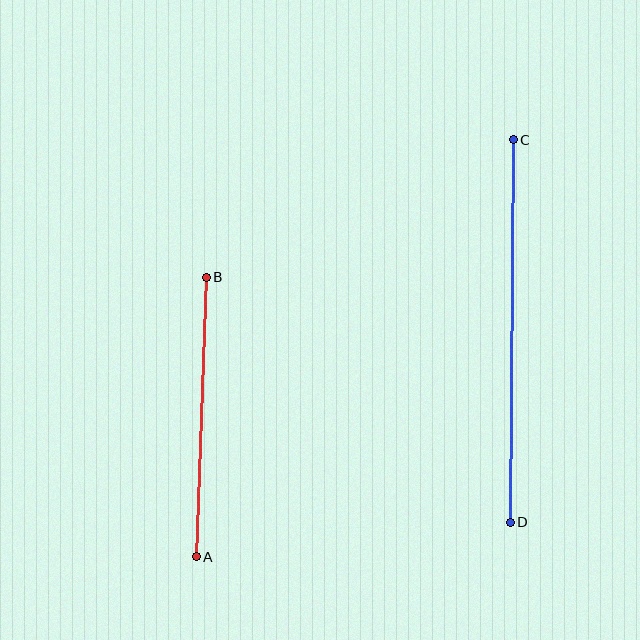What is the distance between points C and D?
The distance is approximately 383 pixels.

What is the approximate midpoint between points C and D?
The midpoint is at approximately (512, 331) pixels.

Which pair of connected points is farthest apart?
Points C and D are farthest apart.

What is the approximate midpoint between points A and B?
The midpoint is at approximately (201, 417) pixels.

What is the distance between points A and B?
The distance is approximately 280 pixels.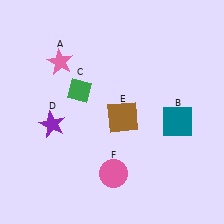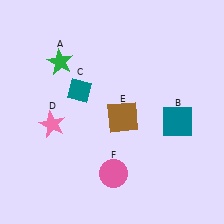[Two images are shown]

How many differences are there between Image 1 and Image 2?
There are 3 differences between the two images.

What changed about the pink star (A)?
In Image 1, A is pink. In Image 2, it changed to green.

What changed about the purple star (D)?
In Image 1, D is purple. In Image 2, it changed to pink.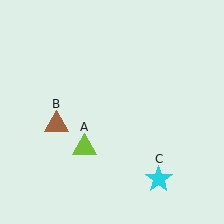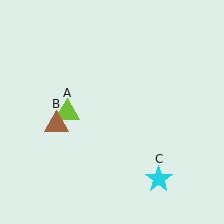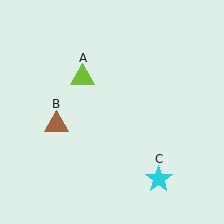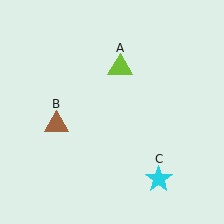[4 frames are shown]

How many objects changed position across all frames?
1 object changed position: lime triangle (object A).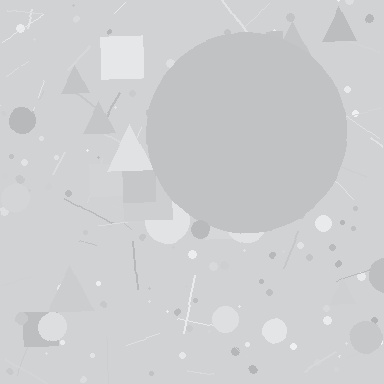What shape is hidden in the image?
A circle is hidden in the image.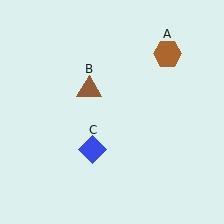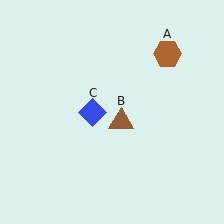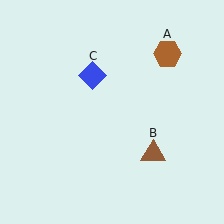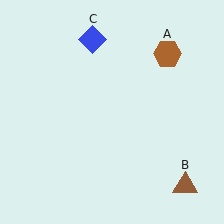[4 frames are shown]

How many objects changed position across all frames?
2 objects changed position: brown triangle (object B), blue diamond (object C).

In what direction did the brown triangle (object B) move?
The brown triangle (object B) moved down and to the right.